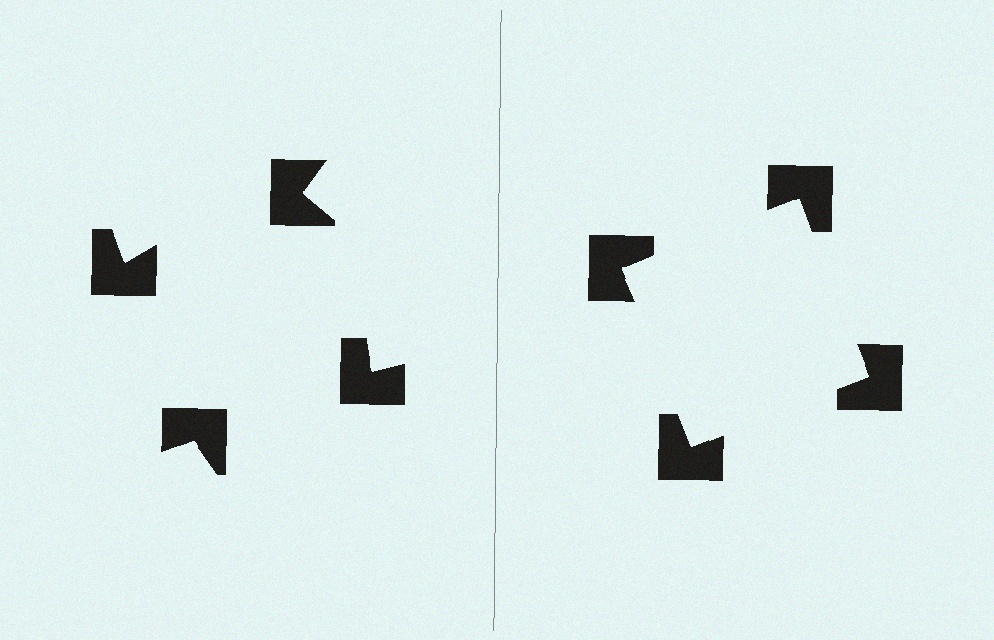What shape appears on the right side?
An illusory square.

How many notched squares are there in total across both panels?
8 — 4 on each side.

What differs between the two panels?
The notched squares are positioned identically on both sides; only the wedge orientations differ. On the right they align to a square; on the left they are misaligned.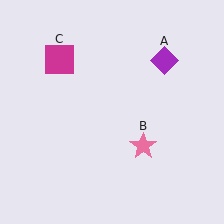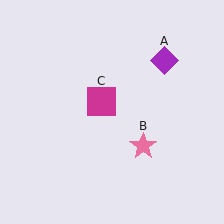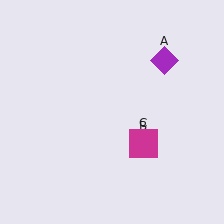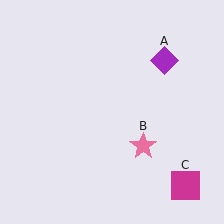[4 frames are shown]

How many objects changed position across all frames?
1 object changed position: magenta square (object C).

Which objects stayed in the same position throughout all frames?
Purple diamond (object A) and pink star (object B) remained stationary.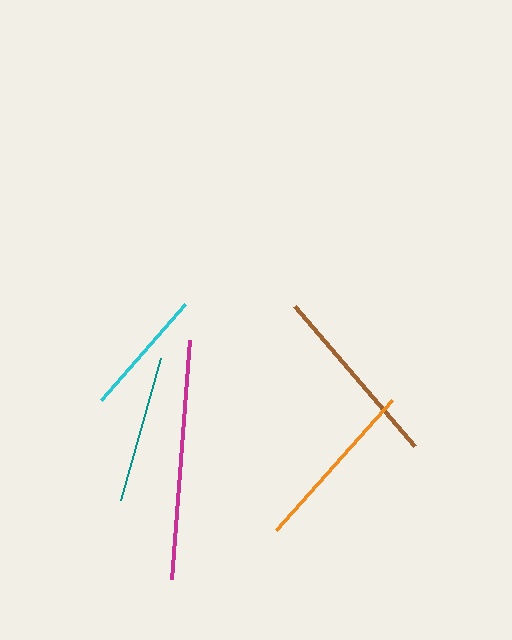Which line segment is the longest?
The magenta line is the longest at approximately 240 pixels.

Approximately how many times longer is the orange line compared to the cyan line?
The orange line is approximately 1.4 times the length of the cyan line.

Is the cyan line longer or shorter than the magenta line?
The magenta line is longer than the cyan line.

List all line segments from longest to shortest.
From longest to shortest: magenta, brown, orange, teal, cyan.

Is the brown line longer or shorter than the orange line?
The brown line is longer than the orange line.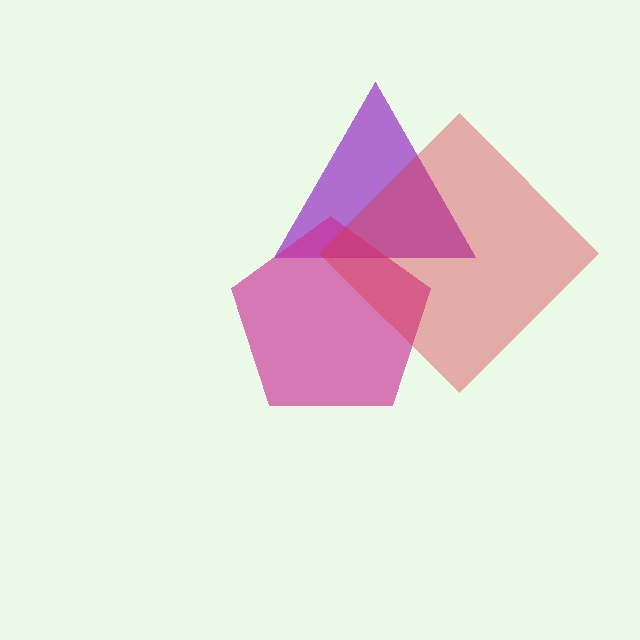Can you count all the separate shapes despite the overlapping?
Yes, there are 3 separate shapes.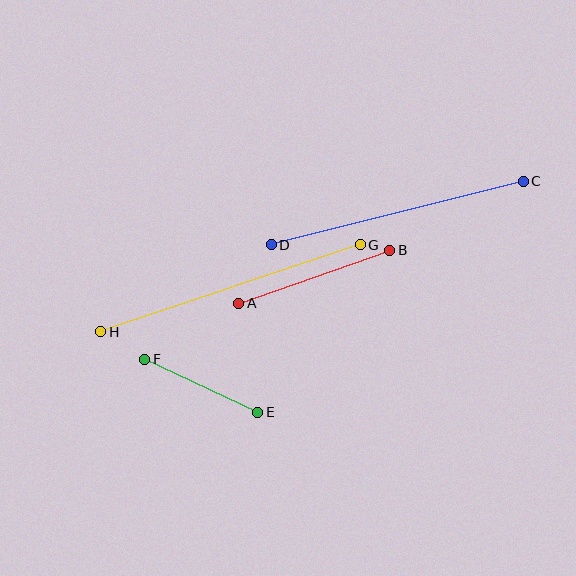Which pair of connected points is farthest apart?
Points G and H are farthest apart.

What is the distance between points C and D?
The distance is approximately 260 pixels.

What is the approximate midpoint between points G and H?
The midpoint is at approximately (231, 288) pixels.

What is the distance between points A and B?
The distance is approximately 160 pixels.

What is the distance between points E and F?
The distance is approximately 125 pixels.